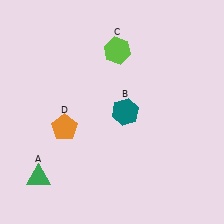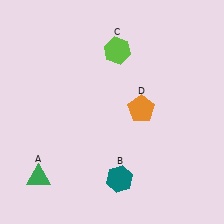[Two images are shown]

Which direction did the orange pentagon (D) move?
The orange pentagon (D) moved right.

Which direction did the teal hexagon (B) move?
The teal hexagon (B) moved down.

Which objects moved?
The objects that moved are: the teal hexagon (B), the orange pentagon (D).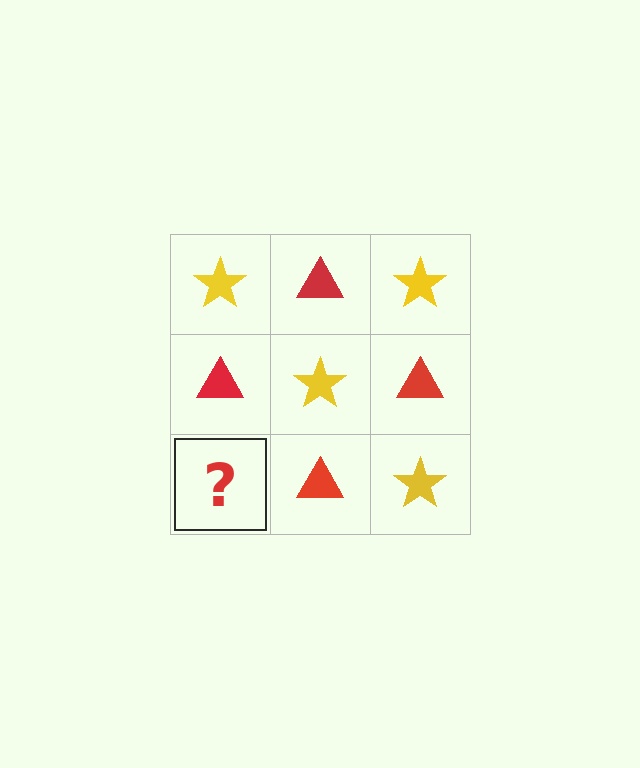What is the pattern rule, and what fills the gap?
The rule is that it alternates yellow star and red triangle in a checkerboard pattern. The gap should be filled with a yellow star.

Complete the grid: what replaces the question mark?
The question mark should be replaced with a yellow star.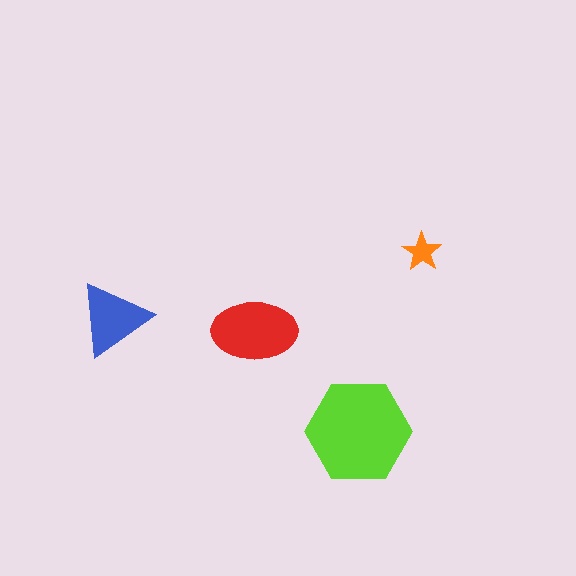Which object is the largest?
The lime hexagon.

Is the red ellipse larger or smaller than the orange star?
Larger.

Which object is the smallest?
The orange star.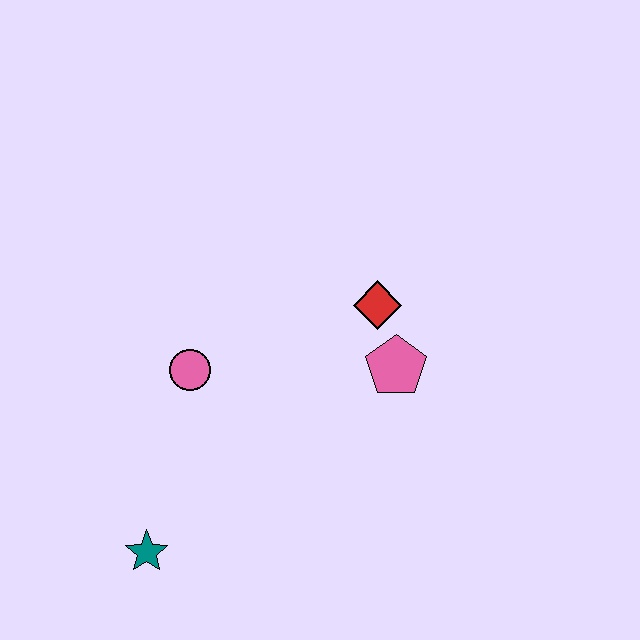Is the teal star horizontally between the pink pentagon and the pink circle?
No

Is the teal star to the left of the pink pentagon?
Yes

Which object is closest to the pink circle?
The teal star is closest to the pink circle.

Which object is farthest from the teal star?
The red diamond is farthest from the teal star.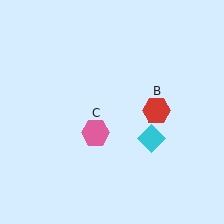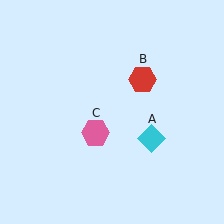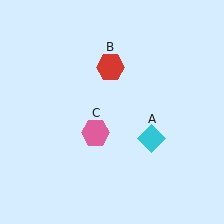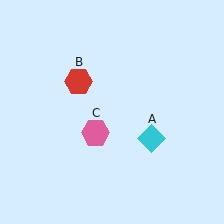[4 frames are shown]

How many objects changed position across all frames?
1 object changed position: red hexagon (object B).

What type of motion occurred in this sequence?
The red hexagon (object B) rotated counterclockwise around the center of the scene.